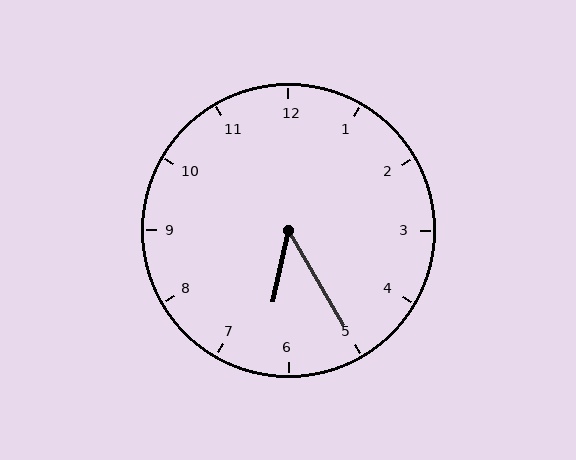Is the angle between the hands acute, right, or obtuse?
It is acute.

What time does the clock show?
6:25.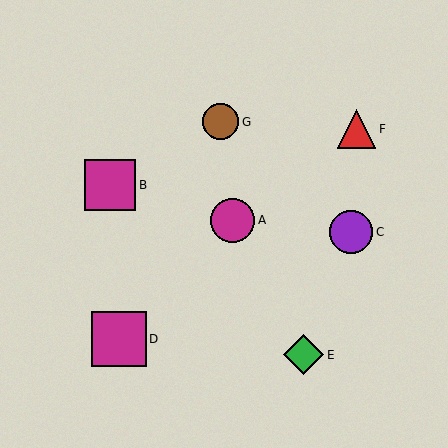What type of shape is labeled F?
Shape F is a red triangle.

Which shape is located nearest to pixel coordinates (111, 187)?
The magenta square (labeled B) at (110, 185) is nearest to that location.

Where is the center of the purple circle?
The center of the purple circle is at (351, 232).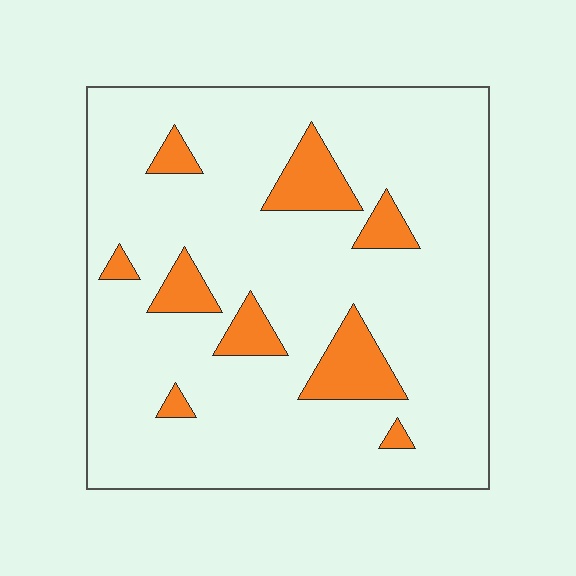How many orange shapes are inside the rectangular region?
9.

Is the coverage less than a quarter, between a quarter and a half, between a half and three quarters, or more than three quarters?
Less than a quarter.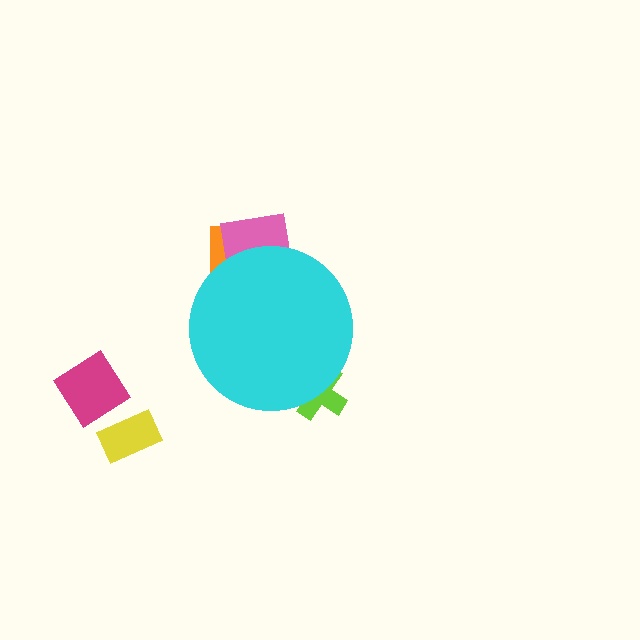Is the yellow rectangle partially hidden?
No, the yellow rectangle is fully visible.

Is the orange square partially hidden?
Yes, the orange square is partially hidden behind the cyan circle.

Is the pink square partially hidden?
Yes, the pink square is partially hidden behind the cyan circle.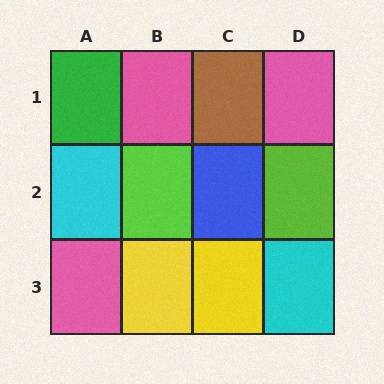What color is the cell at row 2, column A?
Cyan.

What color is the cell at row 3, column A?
Pink.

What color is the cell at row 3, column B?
Yellow.